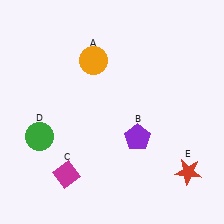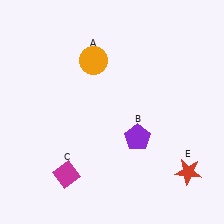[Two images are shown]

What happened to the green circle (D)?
The green circle (D) was removed in Image 2. It was in the bottom-left area of Image 1.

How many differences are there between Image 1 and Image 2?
There is 1 difference between the two images.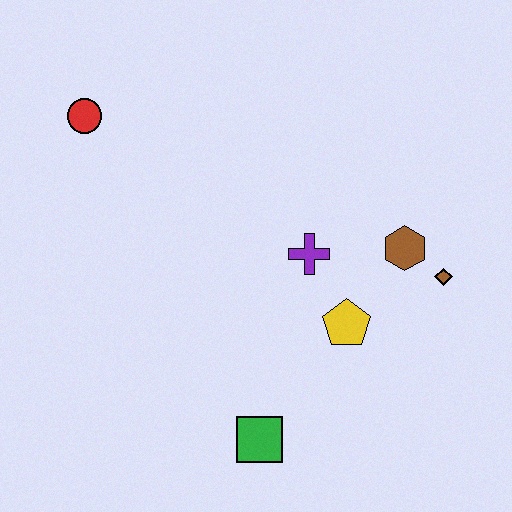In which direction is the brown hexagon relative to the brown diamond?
The brown hexagon is to the left of the brown diamond.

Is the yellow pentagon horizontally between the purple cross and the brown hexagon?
Yes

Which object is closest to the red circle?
The purple cross is closest to the red circle.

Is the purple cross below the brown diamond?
No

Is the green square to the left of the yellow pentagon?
Yes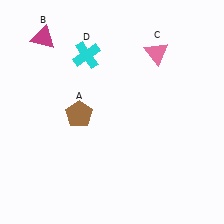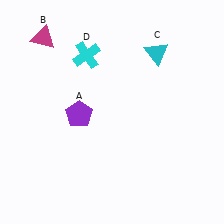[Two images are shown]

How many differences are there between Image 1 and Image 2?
There are 2 differences between the two images.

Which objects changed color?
A changed from brown to purple. C changed from pink to cyan.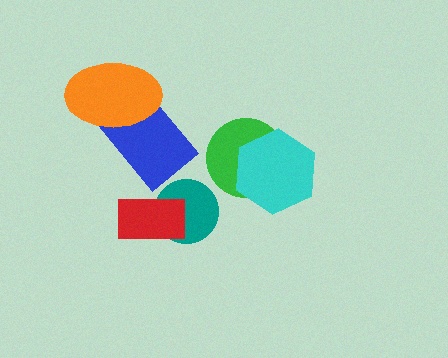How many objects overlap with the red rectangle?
1 object overlaps with the red rectangle.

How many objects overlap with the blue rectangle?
1 object overlaps with the blue rectangle.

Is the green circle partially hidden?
Yes, it is partially covered by another shape.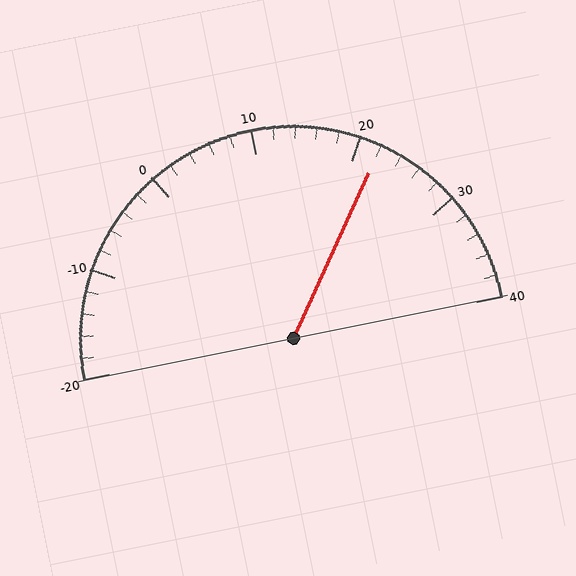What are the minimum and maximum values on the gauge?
The gauge ranges from -20 to 40.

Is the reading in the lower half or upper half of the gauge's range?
The reading is in the upper half of the range (-20 to 40).